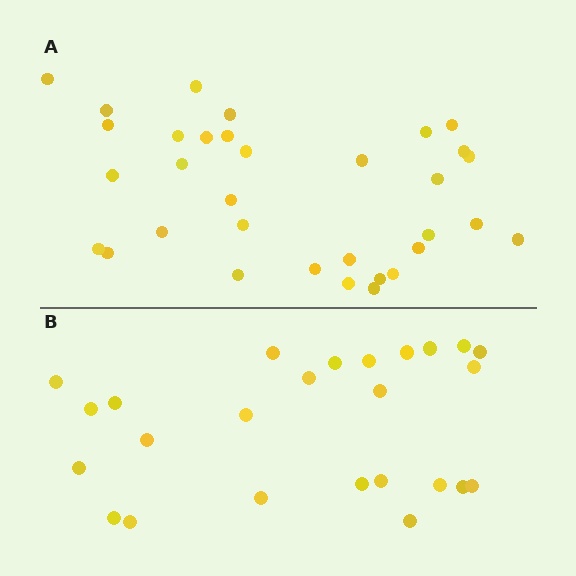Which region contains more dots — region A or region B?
Region A (the top region) has more dots.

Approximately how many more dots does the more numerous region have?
Region A has roughly 8 or so more dots than region B.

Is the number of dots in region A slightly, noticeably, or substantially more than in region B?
Region A has noticeably more, but not dramatically so. The ratio is roughly 1.3 to 1.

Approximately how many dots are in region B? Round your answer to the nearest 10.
About 20 dots. (The exact count is 25, which rounds to 20.)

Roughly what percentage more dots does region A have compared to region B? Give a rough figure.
About 30% more.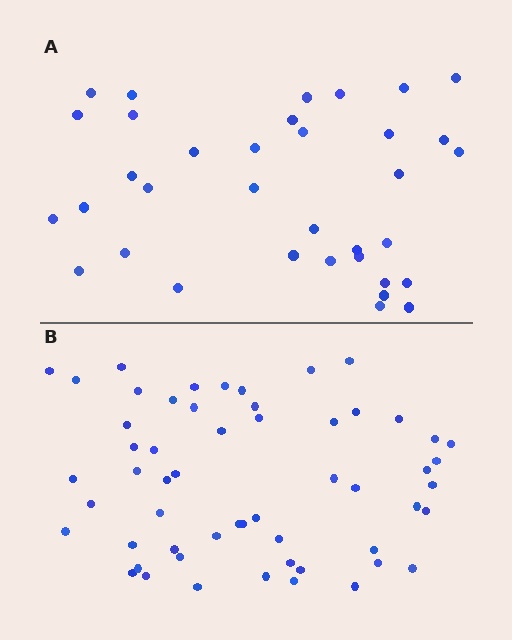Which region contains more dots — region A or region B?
Region B (the bottom region) has more dots.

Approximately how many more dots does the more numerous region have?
Region B has approximately 20 more dots than region A.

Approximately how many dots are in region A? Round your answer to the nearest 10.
About 40 dots. (The exact count is 35, which rounds to 40.)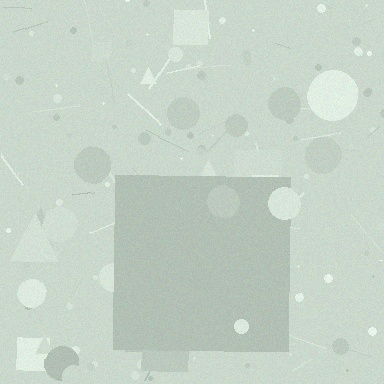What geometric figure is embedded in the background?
A square is embedded in the background.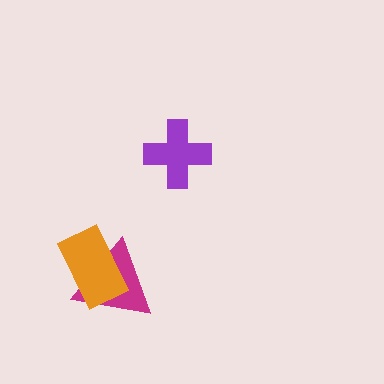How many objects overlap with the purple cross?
0 objects overlap with the purple cross.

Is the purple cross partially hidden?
No, no other shape covers it.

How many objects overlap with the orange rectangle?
1 object overlaps with the orange rectangle.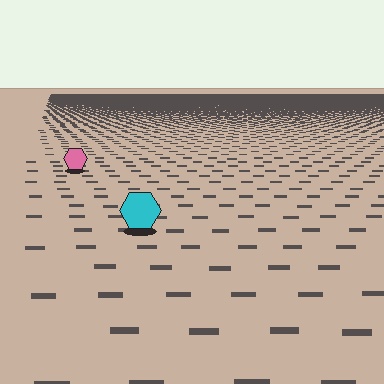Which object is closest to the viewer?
The cyan hexagon is closest. The texture marks near it are larger and more spread out.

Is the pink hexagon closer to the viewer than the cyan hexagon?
No. The cyan hexagon is closer — you can tell from the texture gradient: the ground texture is coarser near it.